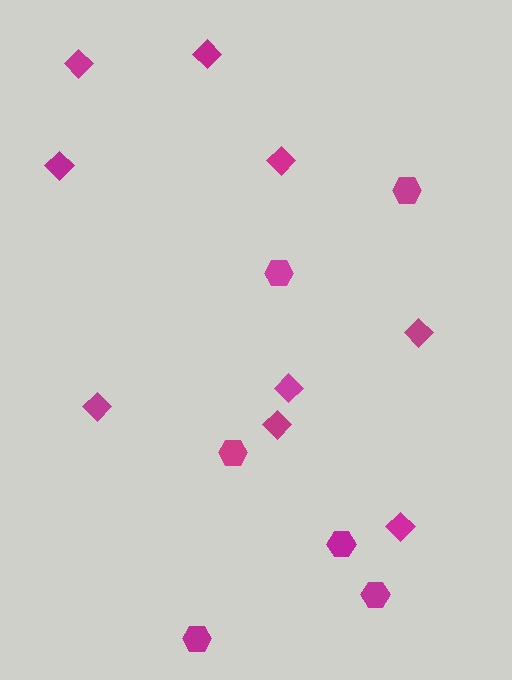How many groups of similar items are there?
There are 2 groups: one group of hexagons (6) and one group of diamonds (9).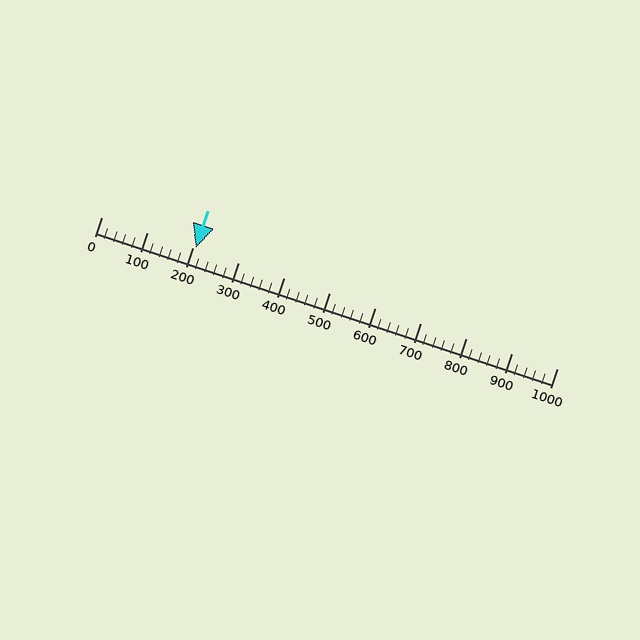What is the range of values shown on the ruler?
The ruler shows values from 0 to 1000.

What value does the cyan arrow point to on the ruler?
The cyan arrow points to approximately 206.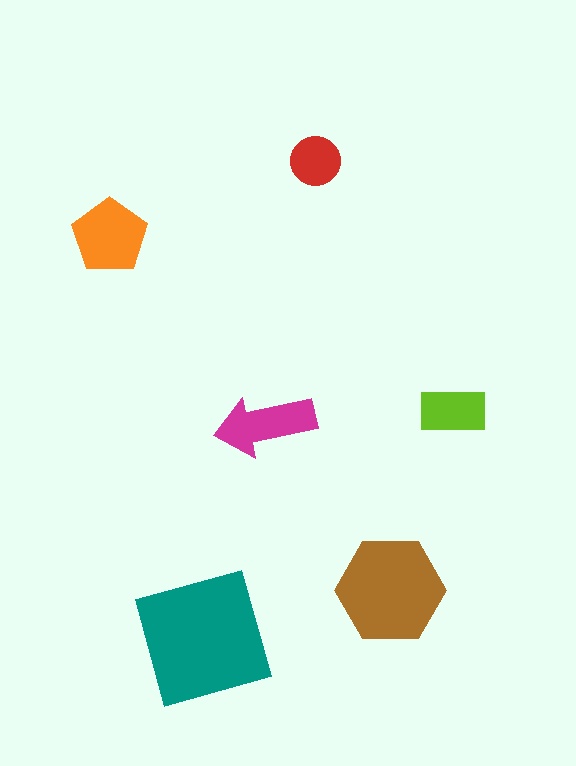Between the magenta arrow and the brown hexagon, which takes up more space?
The brown hexagon.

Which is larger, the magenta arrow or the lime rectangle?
The magenta arrow.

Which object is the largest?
The teal square.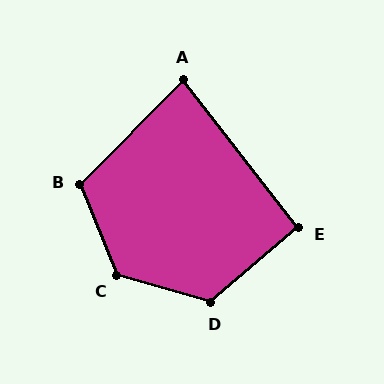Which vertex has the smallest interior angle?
A, at approximately 83 degrees.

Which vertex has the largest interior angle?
C, at approximately 128 degrees.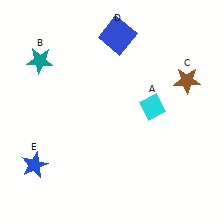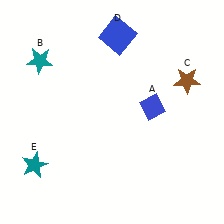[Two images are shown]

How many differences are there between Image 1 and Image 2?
There are 2 differences between the two images.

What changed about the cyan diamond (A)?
In Image 1, A is cyan. In Image 2, it changed to blue.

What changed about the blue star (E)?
In Image 1, E is blue. In Image 2, it changed to teal.